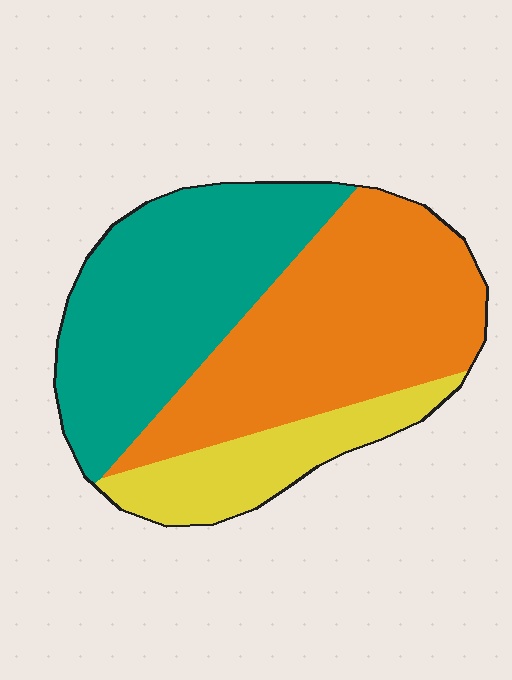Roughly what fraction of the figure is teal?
Teal covers about 40% of the figure.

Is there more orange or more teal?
Orange.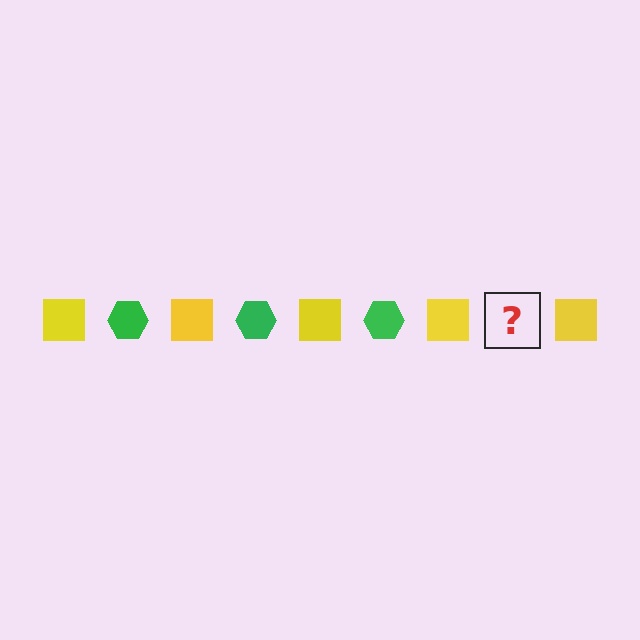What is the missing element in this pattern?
The missing element is a green hexagon.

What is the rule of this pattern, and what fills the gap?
The rule is that the pattern alternates between yellow square and green hexagon. The gap should be filled with a green hexagon.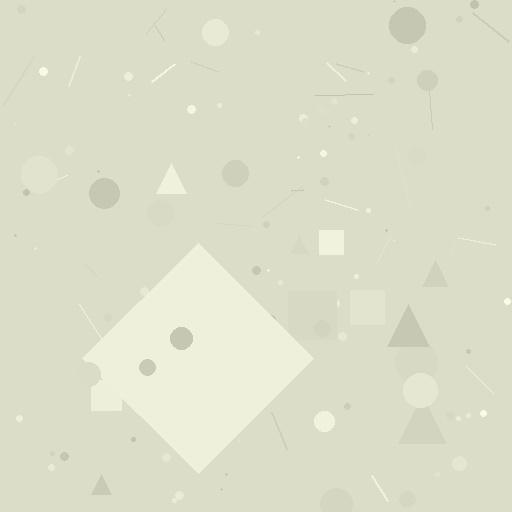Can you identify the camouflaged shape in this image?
The camouflaged shape is a diamond.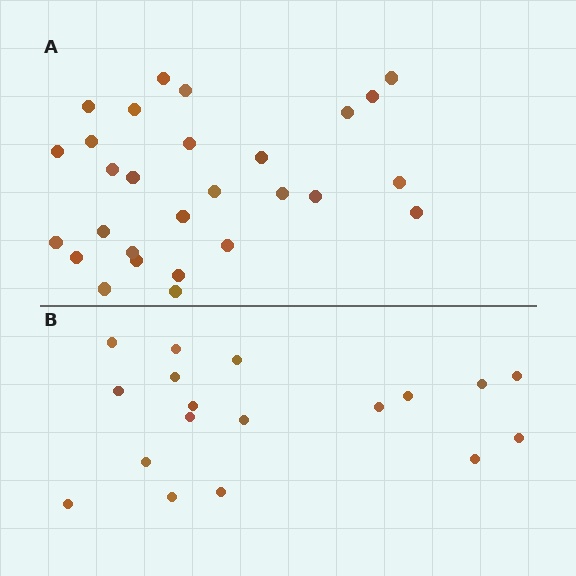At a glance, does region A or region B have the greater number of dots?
Region A (the top region) has more dots.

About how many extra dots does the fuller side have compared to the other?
Region A has roughly 10 or so more dots than region B.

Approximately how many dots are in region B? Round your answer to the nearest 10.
About 20 dots. (The exact count is 18, which rounds to 20.)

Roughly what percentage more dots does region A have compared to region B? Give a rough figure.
About 55% more.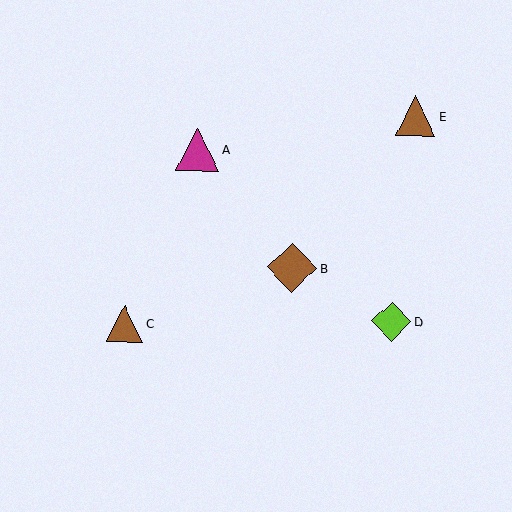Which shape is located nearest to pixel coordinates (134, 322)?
The brown triangle (labeled C) at (125, 324) is nearest to that location.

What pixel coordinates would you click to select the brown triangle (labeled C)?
Click at (125, 324) to select the brown triangle C.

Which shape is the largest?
The brown diamond (labeled B) is the largest.